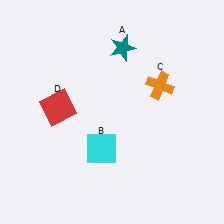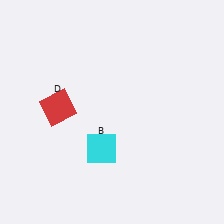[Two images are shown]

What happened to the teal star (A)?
The teal star (A) was removed in Image 2. It was in the top-right area of Image 1.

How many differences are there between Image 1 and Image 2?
There are 2 differences between the two images.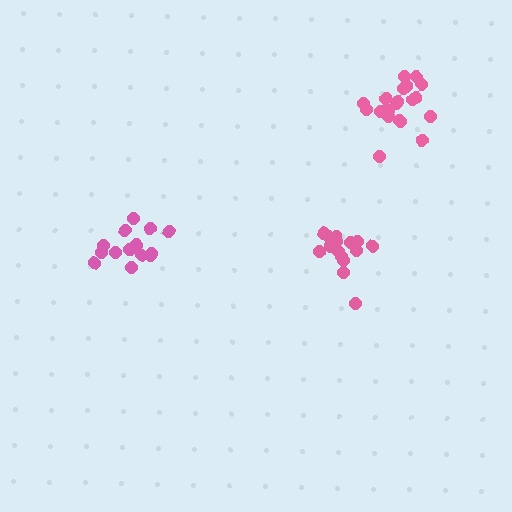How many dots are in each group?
Group 1: 16 dots, Group 2: 20 dots, Group 3: 14 dots (50 total).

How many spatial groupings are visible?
There are 3 spatial groupings.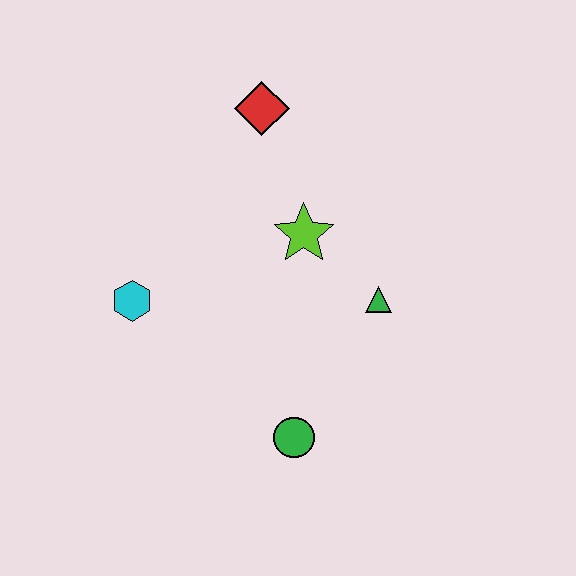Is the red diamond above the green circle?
Yes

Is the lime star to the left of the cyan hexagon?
No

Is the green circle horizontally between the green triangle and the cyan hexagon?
Yes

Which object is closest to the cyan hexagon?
The lime star is closest to the cyan hexagon.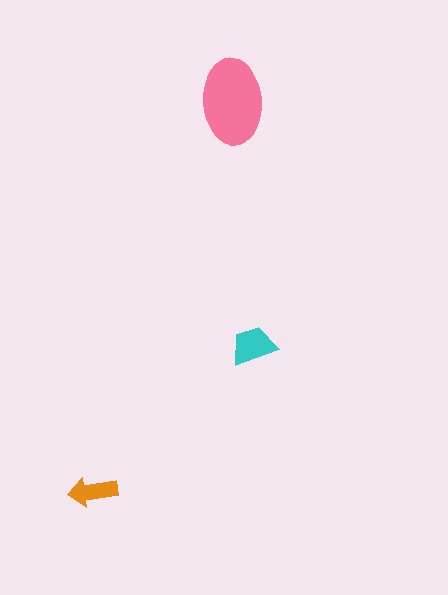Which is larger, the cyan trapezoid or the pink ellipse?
The pink ellipse.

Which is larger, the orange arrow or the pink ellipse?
The pink ellipse.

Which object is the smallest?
The orange arrow.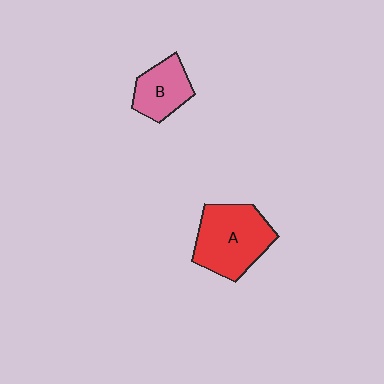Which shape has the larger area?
Shape A (red).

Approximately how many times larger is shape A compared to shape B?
Approximately 1.7 times.